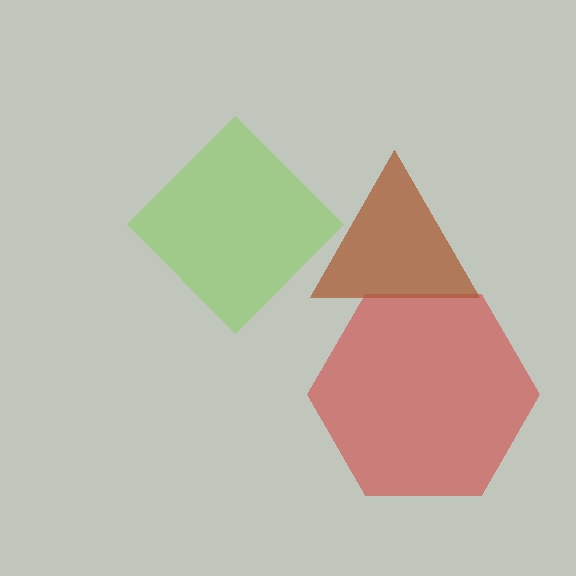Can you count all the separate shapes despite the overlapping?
Yes, there are 3 separate shapes.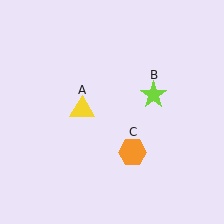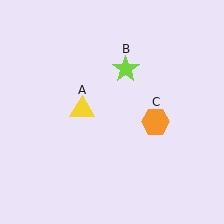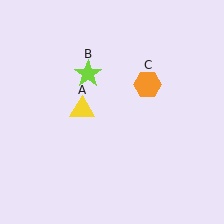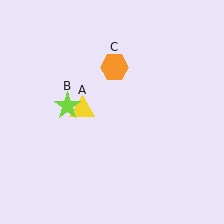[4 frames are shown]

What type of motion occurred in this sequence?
The lime star (object B), orange hexagon (object C) rotated counterclockwise around the center of the scene.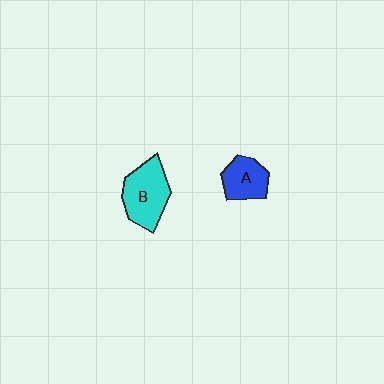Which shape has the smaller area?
Shape A (blue).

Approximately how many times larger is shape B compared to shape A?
Approximately 1.5 times.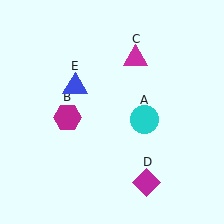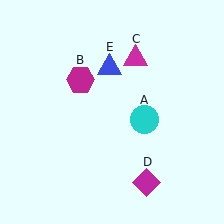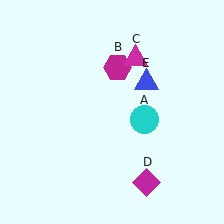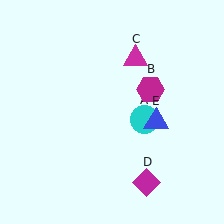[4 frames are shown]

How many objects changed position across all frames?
2 objects changed position: magenta hexagon (object B), blue triangle (object E).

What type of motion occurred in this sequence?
The magenta hexagon (object B), blue triangle (object E) rotated clockwise around the center of the scene.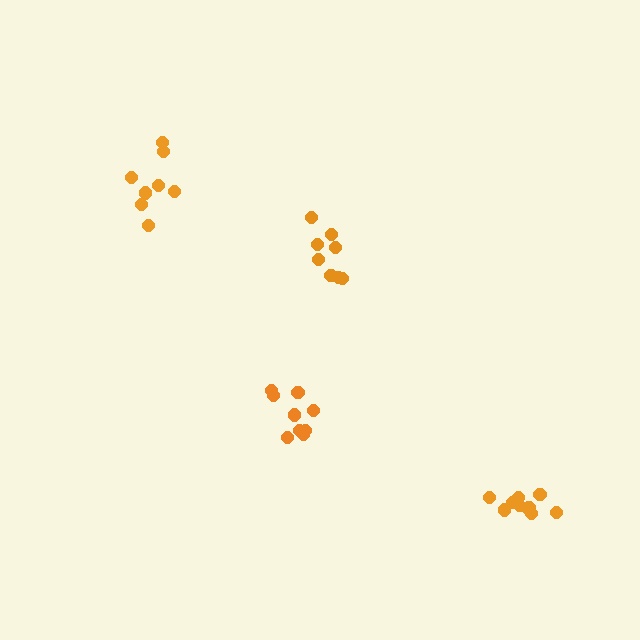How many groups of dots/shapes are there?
There are 4 groups.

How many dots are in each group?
Group 1: 8 dots, Group 2: 10 dots, Group 3: 8 dots, Group 4: 9 dots (35 total).